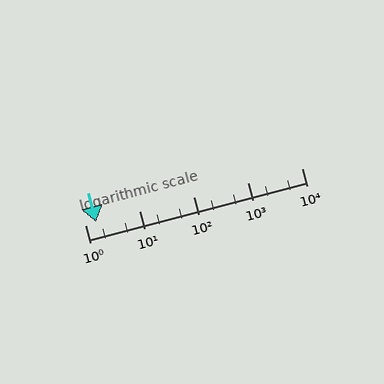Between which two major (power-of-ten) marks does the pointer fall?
The pointer is between 1 and 10.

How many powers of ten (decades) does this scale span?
The scale spans 4 decades, from 1 to 10000.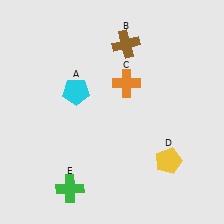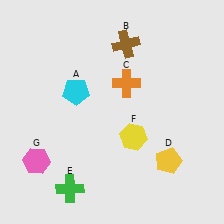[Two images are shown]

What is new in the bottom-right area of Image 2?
A yellow hexagon (F) was added in the bottom-right area of Image 2.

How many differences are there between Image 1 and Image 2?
There are 2 differences between the two images.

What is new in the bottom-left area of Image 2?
A pink hexagon (G) was added in the bottom-left area of Image 2.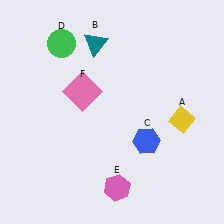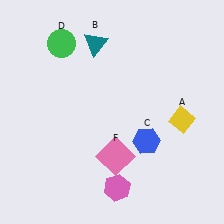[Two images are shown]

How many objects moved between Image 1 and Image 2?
1 object moved between the two images.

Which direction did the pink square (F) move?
The pink square (F) moved down.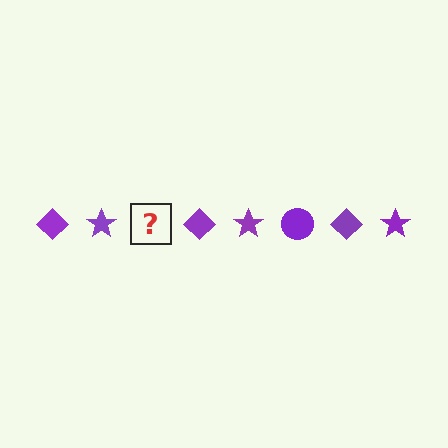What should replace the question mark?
The question mark should be replaced with a purple circle.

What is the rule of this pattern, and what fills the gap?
The rule is that the pattern cycles through diamond, star, circle shapes in purple. The gap should be filled with a purple circle.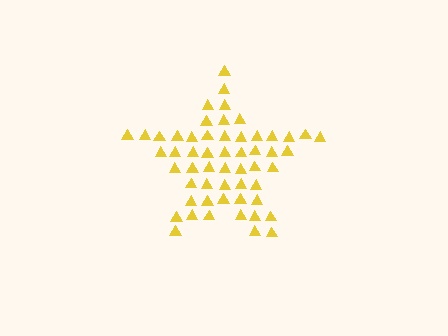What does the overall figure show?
The overall figure shows a star.